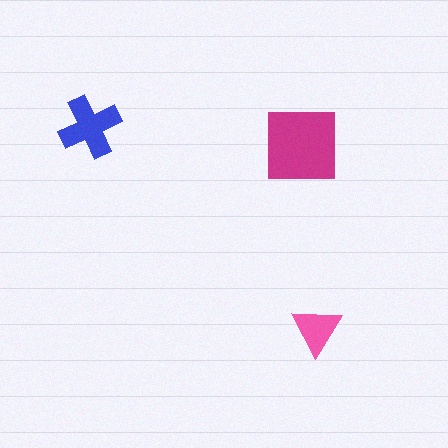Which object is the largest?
The magenta square.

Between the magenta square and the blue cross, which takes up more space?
The magenta square.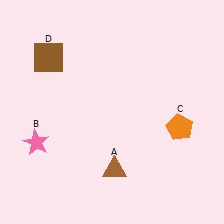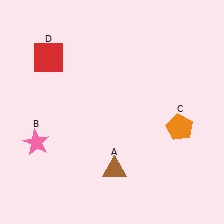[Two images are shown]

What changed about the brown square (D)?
In Image 1, D is brown. In Image 2, it changed to red.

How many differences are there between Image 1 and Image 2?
There is 1 difference between the two images.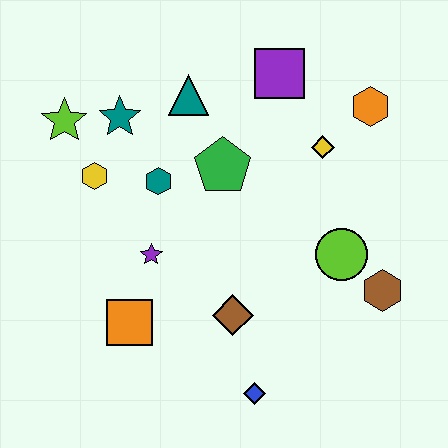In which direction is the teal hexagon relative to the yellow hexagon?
The teal hexagon is to the right of the yellow hexagon.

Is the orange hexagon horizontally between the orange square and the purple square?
No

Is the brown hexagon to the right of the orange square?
Yes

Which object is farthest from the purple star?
The orange hexagon is farthest from the purple star.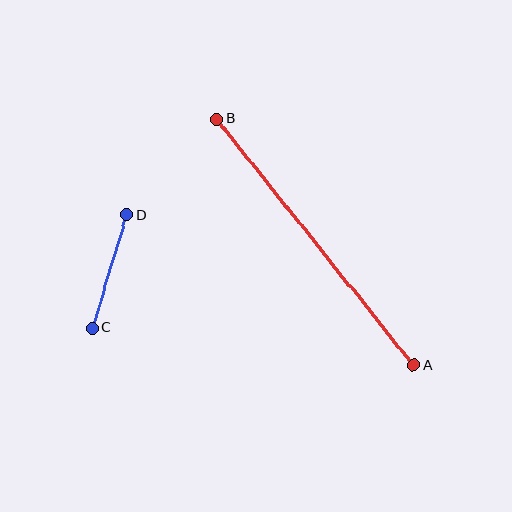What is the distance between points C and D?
The distance is approximately 118 pixels.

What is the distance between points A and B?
The distance is approximately 316 pixels.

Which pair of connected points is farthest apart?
Points A and B are farthest apart.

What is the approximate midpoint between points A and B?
The midpoint is at approximately (315, 242) pixels.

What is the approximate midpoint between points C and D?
The midpoint is at approximately (110, 271) pixels.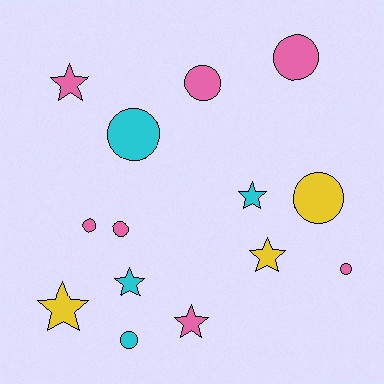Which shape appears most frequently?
Circle, with 8 objects.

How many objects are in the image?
There are 14 objects.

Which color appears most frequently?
Pink, with 7 objects.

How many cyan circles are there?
There are 2 cyan circles.